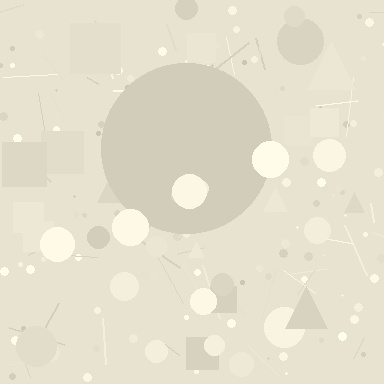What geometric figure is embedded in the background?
A circle is embedded in the background.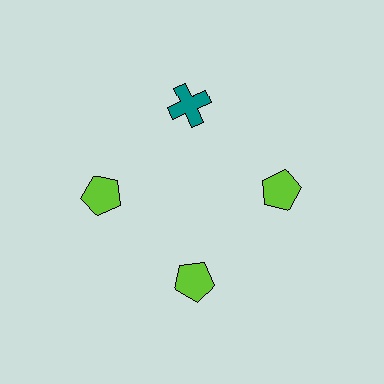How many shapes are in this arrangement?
There are 4 shapes arranged in a ring pattern.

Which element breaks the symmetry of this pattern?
The teal cross at roughly the 12 o'clock position breaks the symmetry. All other shapes are lime pentagons.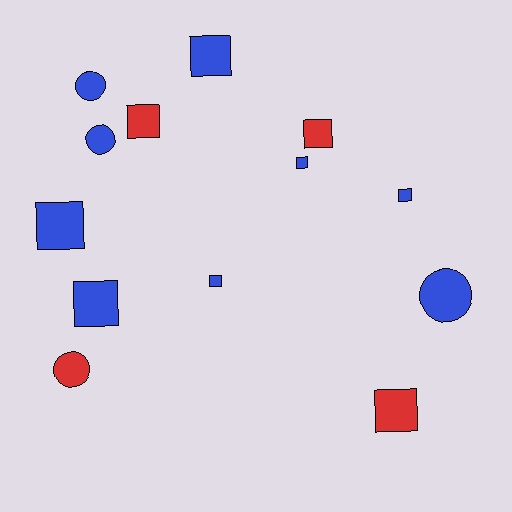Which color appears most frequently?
Blue, with 9 objects.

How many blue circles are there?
There are 3 blue circles.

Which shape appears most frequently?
Square, with 9 objects.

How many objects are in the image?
There are 13 objects.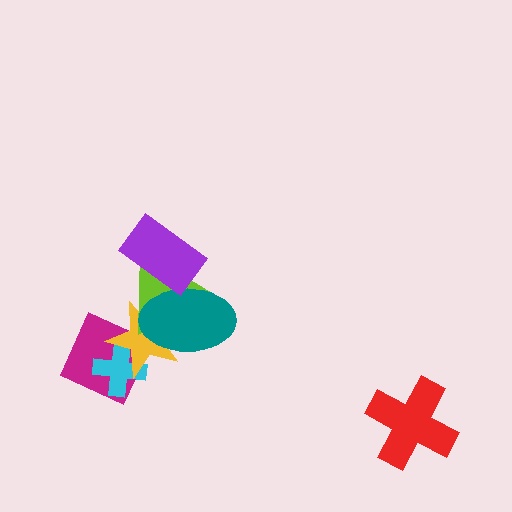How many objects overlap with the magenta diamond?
3 objects overlap with the magenta diamond.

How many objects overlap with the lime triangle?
4 objects overlap with the lime triangle.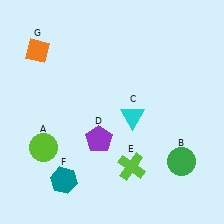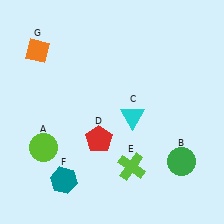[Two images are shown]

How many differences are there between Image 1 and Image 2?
There is 1 difference between the two images.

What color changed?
The pentagon (D) changed from purple in Image 1 to red in Image 2.